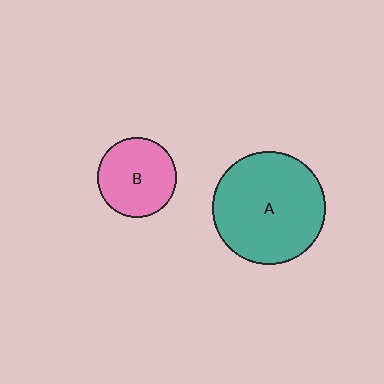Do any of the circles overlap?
No, none of the circles overlap.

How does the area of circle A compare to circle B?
Approximately 2.0 times.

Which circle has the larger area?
Circle A (teal).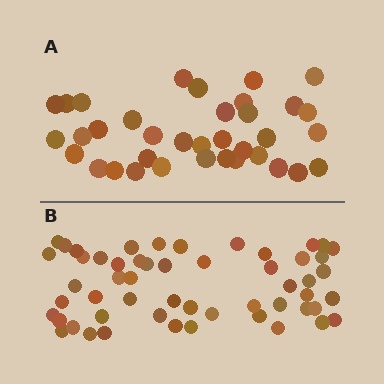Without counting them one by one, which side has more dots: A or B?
Region B (the bottom region) has more dots.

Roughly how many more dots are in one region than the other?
Region B has approximately 20 more dots than region A.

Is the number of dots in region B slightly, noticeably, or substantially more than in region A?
Region B has substantially more. The ratio is roughly 1.5 to 1.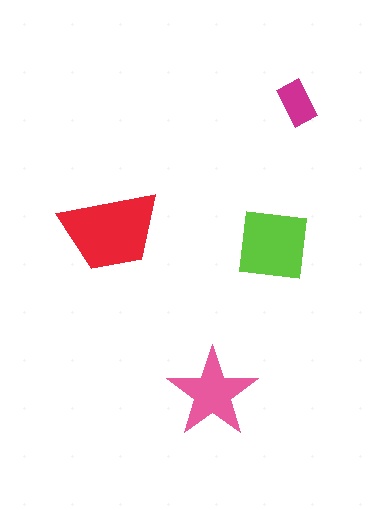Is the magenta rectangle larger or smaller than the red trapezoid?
Smaller.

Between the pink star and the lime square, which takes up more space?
The lime square.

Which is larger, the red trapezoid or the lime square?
The red trapezoid.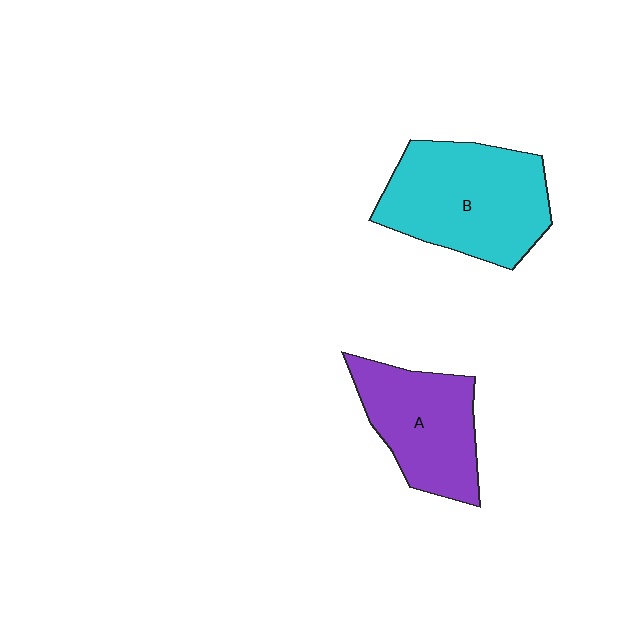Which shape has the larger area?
Shape B (cyan).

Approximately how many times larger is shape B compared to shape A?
Approximately 1.3 times.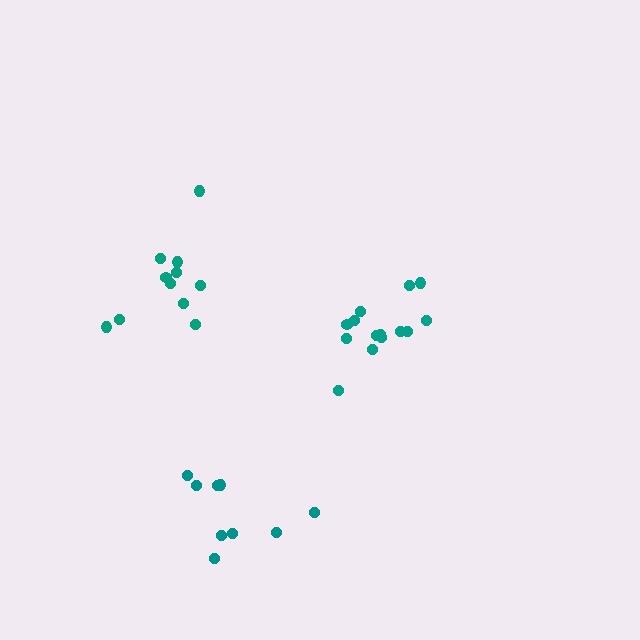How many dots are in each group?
Group 1: 14 dots, Group 2: 9 dots, Group 3: 11 dots (34 total).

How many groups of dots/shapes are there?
There are 3 groups.